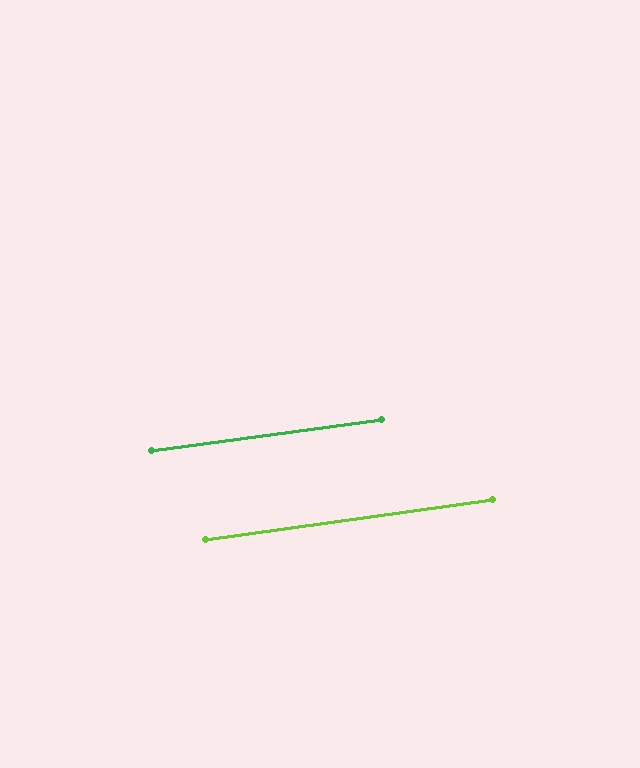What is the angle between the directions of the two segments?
Approximately 0 degrees.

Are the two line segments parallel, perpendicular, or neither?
Parallel — their directions differ by only 0.0°.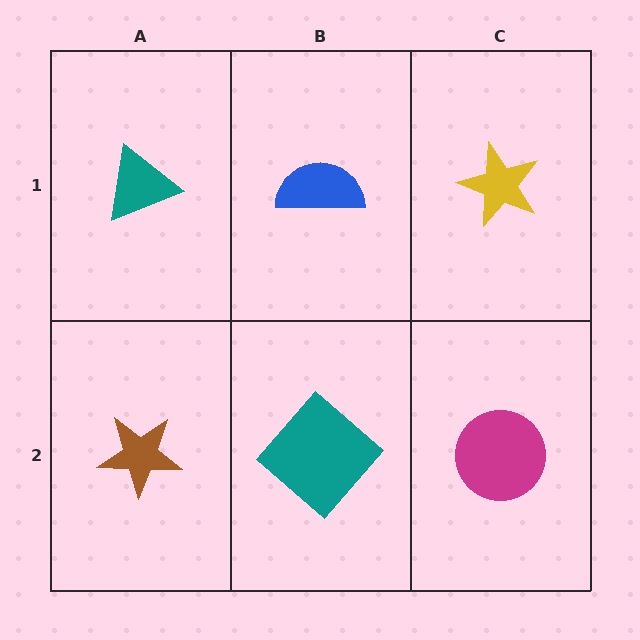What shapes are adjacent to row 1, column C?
A magenta circle (row 2, column C), a blue semicircle (row 1, column B).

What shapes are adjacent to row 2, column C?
A yellow star (row 1, column C), a teal diamond (row 2, column B).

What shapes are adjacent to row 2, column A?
A teal triangle (row 1, column A), a teal diamond (row 2, column B).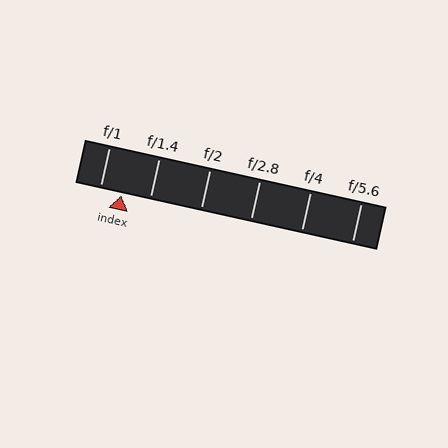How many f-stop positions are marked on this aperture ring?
There are 6 f-stop positions marked.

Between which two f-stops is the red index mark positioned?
The index mark is between f/1 and f/1.4.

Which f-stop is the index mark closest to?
The index mark is closest to f/1.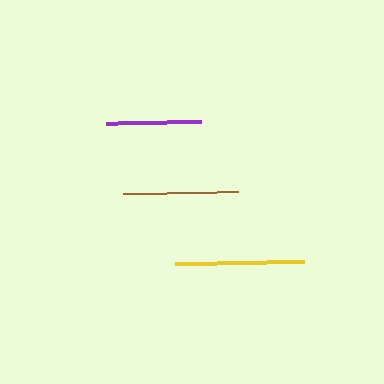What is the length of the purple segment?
The purple segment is approximately 95 pixels long.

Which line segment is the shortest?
The purple line is the shortest at approximately 95 pixels.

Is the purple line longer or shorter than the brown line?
The brown line is longer than the purple line.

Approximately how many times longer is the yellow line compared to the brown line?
The yellow line is approximately 1.1 times the length of the brown line.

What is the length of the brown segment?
The brown segment is approximately 115 pixels long.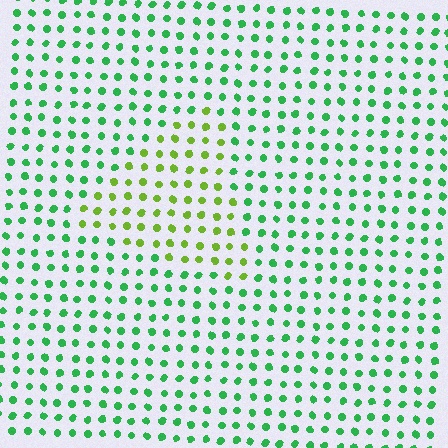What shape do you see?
I see a triangle.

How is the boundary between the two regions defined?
The boundary is defined purely by a slight shift in hue (about 43 degrees). Spacing, size, and orientation are identical on both sides.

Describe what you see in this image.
The image is filled with small green elements in a uniform arrangement. A triangle-shaped region is visible where the elements are tinted to a slightly different hue, forming a subtle color boundary.